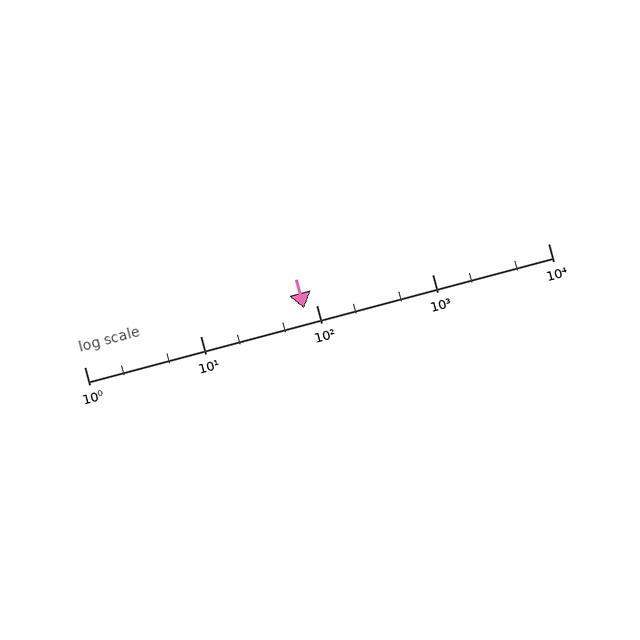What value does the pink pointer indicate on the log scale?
The pointer indicates approximately 79.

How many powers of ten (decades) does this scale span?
The scale spans 4 decades, from 1 to 10000.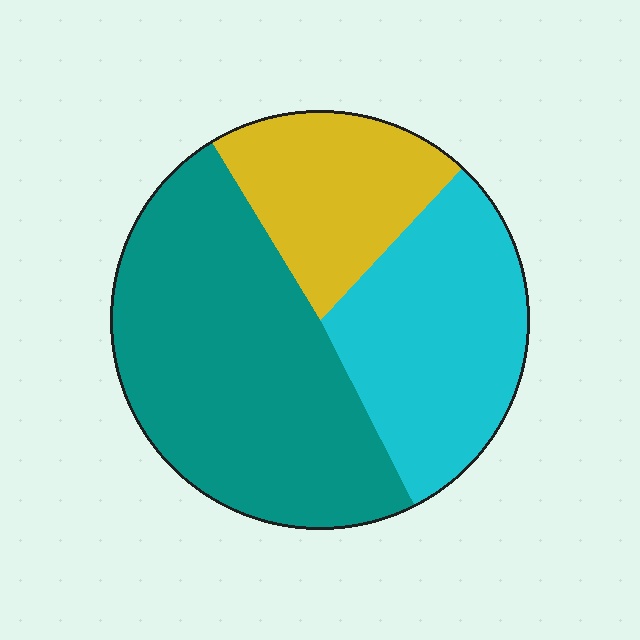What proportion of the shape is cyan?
Cyan covers about 30% of the shape.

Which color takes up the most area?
Teal, at roughly 50%.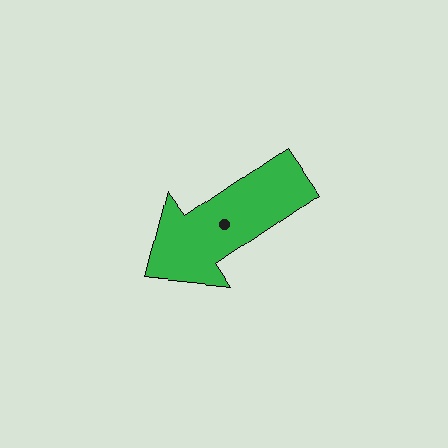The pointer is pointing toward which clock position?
Roughly 8 o'clock.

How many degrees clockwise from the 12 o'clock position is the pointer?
Approximately 235 degrees.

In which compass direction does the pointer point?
Southwest.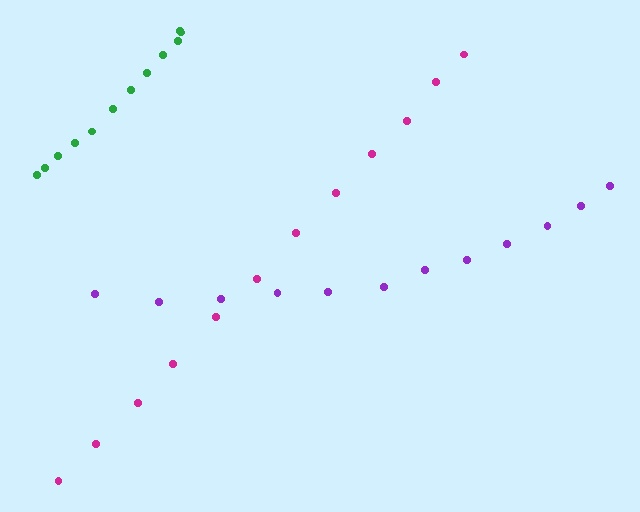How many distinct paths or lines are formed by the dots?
There are 3 distinct paths.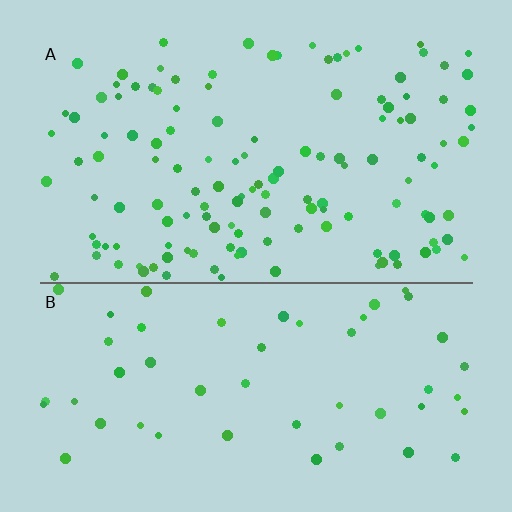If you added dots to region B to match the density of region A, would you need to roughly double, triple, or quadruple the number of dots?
Approximately triple.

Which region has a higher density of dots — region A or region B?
A (the top).